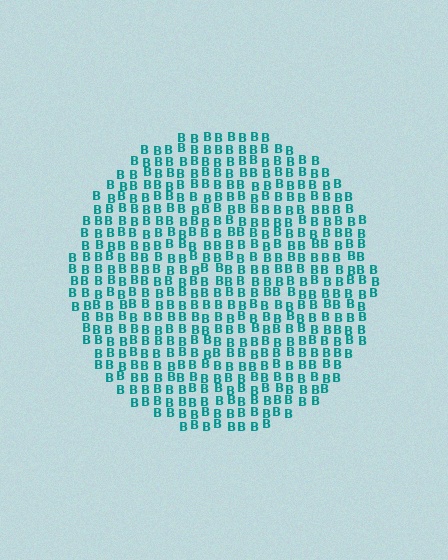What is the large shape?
The large shape is a circle.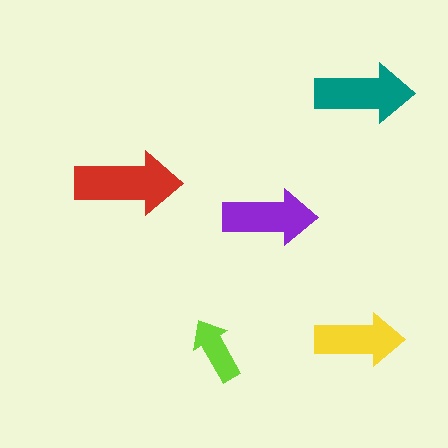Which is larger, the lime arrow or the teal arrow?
The teal one.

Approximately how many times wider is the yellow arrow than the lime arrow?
About 1.5 times wider.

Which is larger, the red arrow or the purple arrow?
The red one.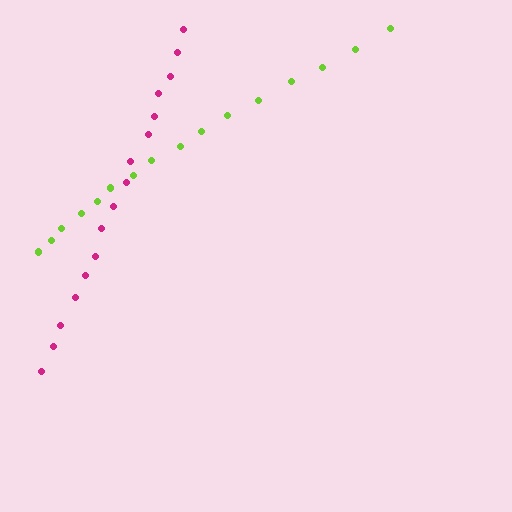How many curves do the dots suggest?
There are 2 distinct paths.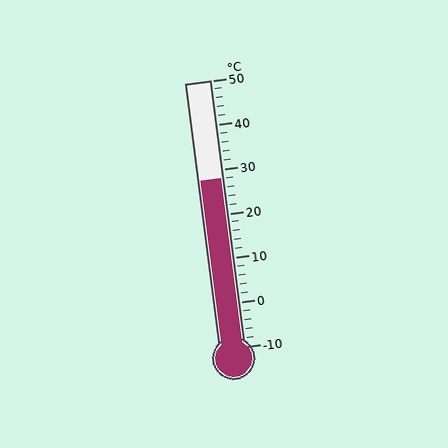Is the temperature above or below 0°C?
The temperature is above 0°C.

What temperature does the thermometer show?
The thermometer shows approximately 28°C.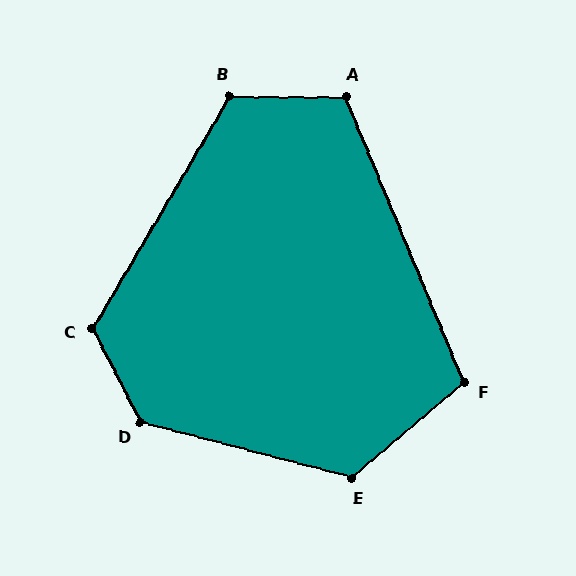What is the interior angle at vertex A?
Approximately 112 degrees (obtuse).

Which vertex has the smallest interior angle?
F, at approximately 108 degrees.